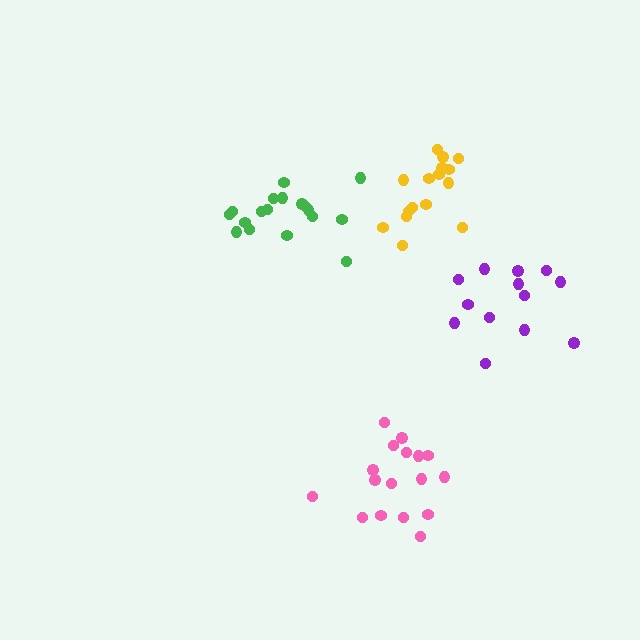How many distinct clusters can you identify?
There are 4 distinct clusters.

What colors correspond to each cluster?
The clusters are colored: green, yellow, pink, purple.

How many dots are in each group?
Group 1: 18 dots, Group 2: 16 dots, Group 3: 17 dots, Group 4: 13 dots (64 total).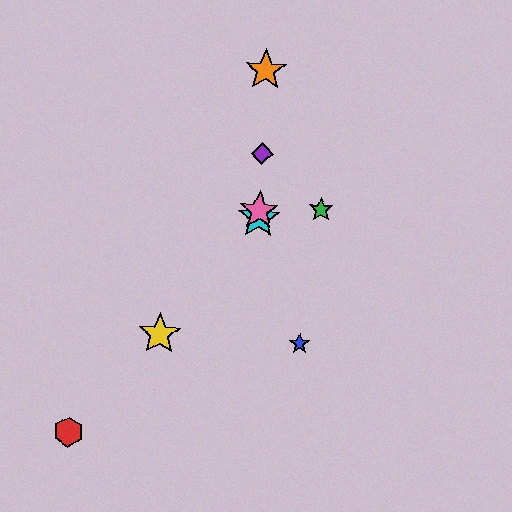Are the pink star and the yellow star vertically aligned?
No, the pink star is at x≈259 and the yellow star is at x≈159.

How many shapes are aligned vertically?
4 shapes (the purple diamond, the orange star, the cyan star, the pink star) are aligned vertically.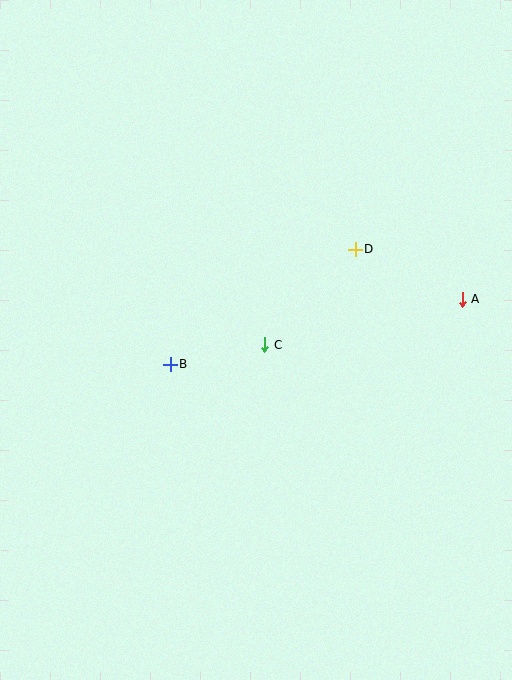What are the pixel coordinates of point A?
Point A is at (462, 299).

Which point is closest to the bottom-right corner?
Point A is closest to the bottom-right corner.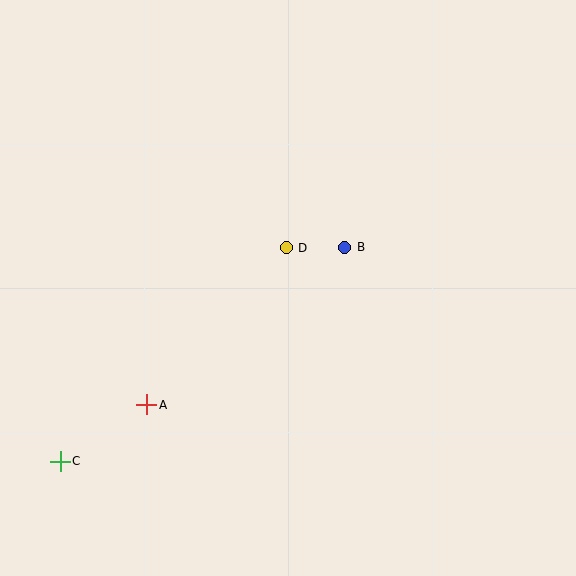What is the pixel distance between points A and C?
The distance between A and C is 103 pixels.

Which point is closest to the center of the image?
Point D at (286, 248) is closest to the center.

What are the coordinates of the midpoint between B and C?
The midpoint between B and C is at (202, 354).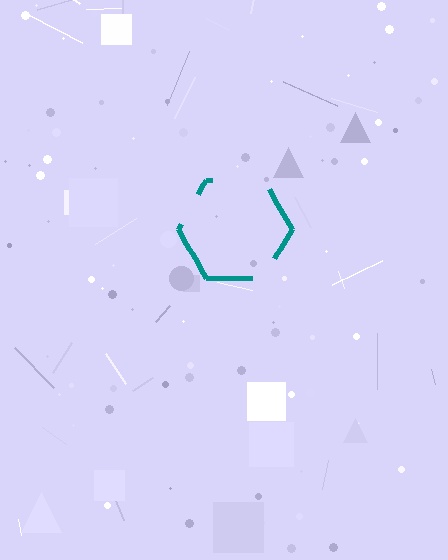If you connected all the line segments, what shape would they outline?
They would outline a hexagon.